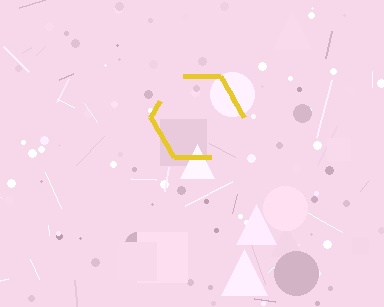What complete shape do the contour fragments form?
The contour fragments form a hexagon.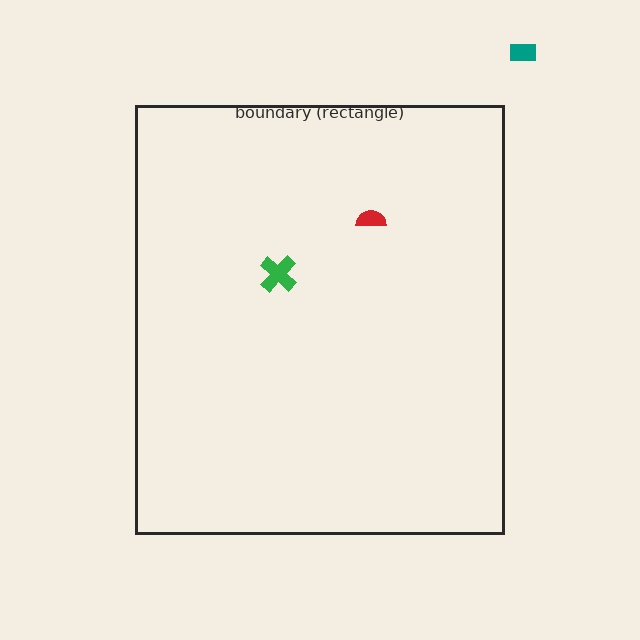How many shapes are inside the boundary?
2 inside, 1 outside.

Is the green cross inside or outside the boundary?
Inside.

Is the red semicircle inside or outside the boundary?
Inside.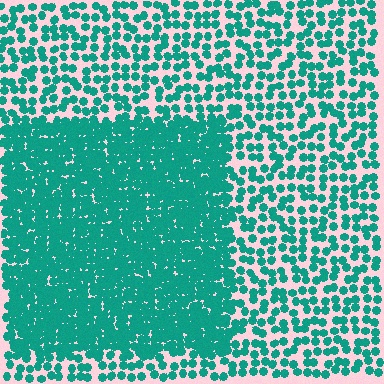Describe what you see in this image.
The image contains small teal elements arranged at two different densities. A rectangle-shaped region is visible where the elements are more densely packed than the surrounding area.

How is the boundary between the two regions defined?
The boundary is defined by a change in element density (approximately 2.3x ratio). All elements are the same color, size, and shape.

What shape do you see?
I see a rectangle.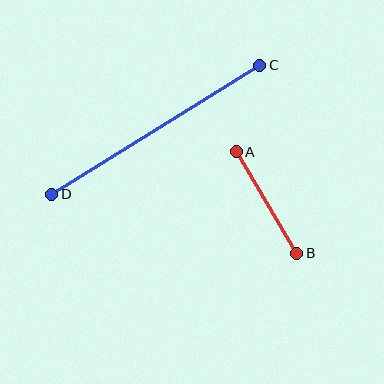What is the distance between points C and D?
The distance is approximately 245 pixels.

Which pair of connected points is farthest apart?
Points C and D are farthest apart.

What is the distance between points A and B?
The distance is approximately 118 pixels.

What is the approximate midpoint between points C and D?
The midpoint is at approximately (156, 130) pixels.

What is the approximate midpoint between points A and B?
The midpoint is at approximately (267, 203) pixels.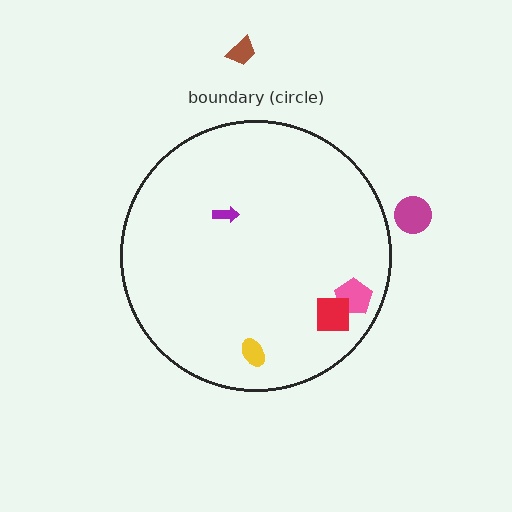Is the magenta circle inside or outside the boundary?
Outside.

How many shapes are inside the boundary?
4 inside, 2 outside.